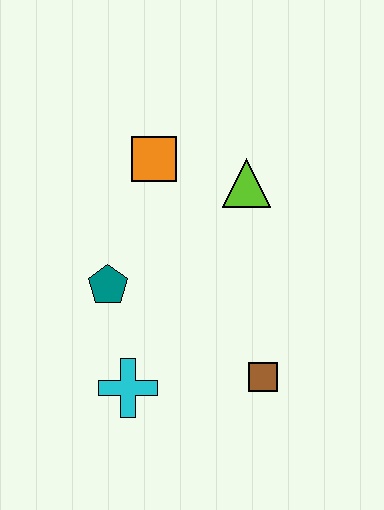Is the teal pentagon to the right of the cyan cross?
No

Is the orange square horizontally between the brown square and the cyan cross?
Yes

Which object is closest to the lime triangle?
The orange square is closest to the lime triangle.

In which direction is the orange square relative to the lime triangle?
The orange square is to the left of the lime triangle.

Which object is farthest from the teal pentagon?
The brown square is farthest from the teal pentagon.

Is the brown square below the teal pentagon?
Yes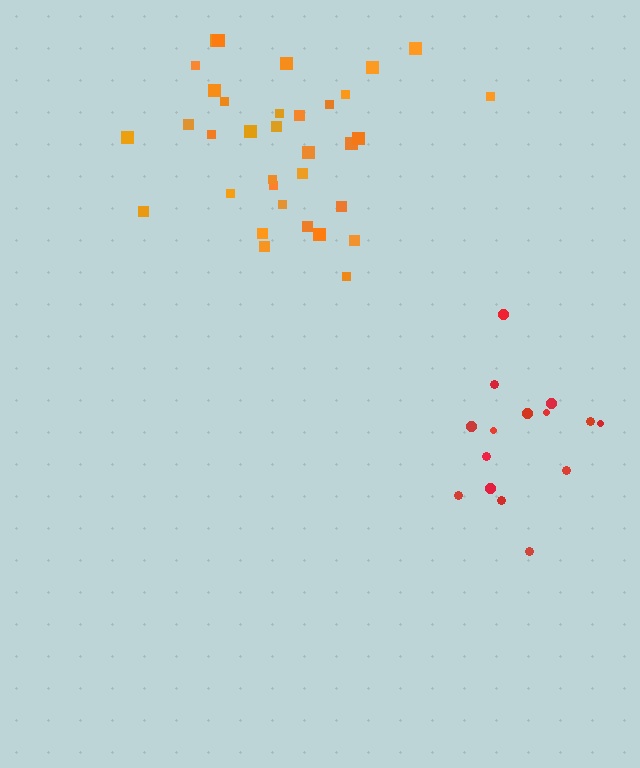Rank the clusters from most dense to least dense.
orange, red.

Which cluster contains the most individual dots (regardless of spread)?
Orange (34).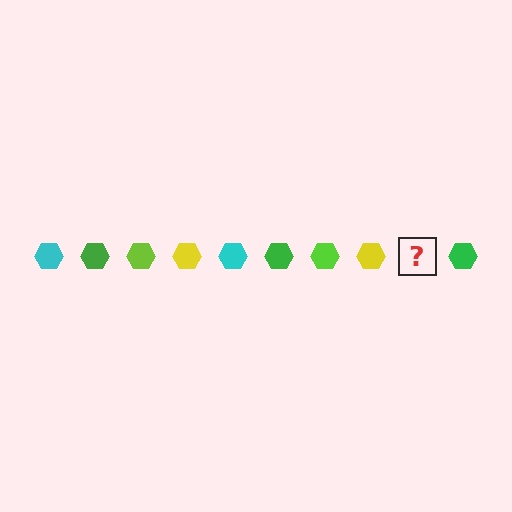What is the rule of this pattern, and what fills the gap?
The rule is that the pattern cycles through cyan, green, lime, yellow hexagons. The gap should be filled with a cyan hexagon.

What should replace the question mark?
The question mark should be replaced with a cyan hexagon.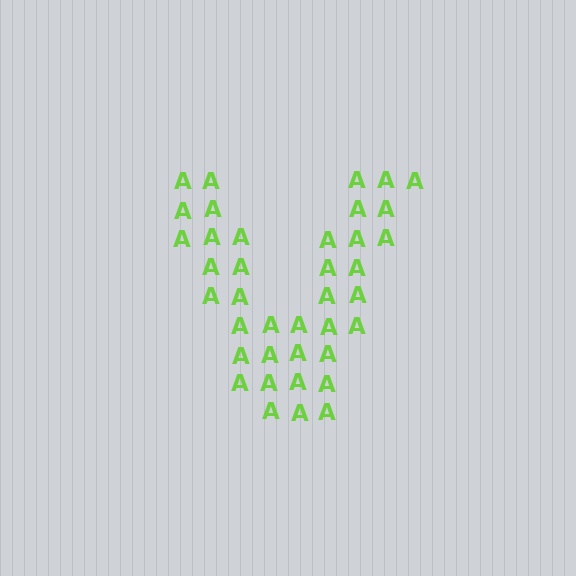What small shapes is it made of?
It is made of small letter A's.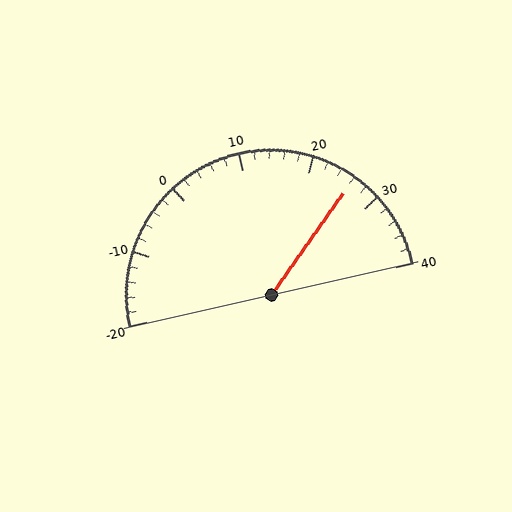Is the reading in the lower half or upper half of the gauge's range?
The reading is in the upper half of the range (-20 to 40).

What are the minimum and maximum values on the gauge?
The gauge ranges from -20 to 40.